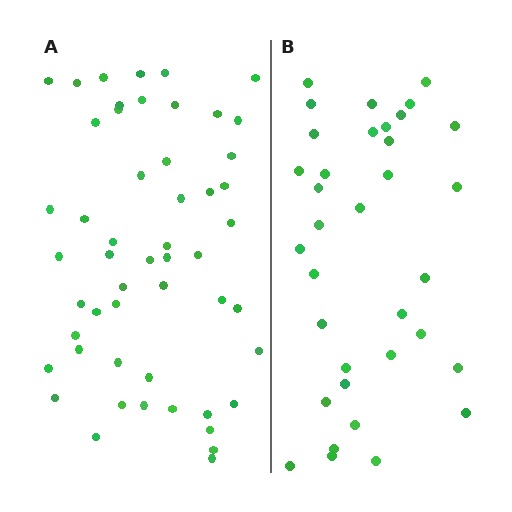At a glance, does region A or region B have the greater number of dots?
Region A (the left region) has more dots.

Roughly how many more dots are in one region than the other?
Region A has approximately 15 more dots than region B.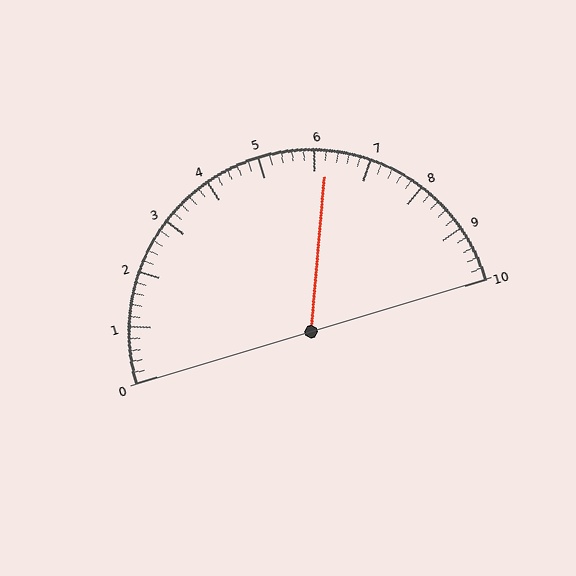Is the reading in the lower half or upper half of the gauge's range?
The reading is in the upper half of the range (0 to 10).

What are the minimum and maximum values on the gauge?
The gauge ranges from 0 to 10.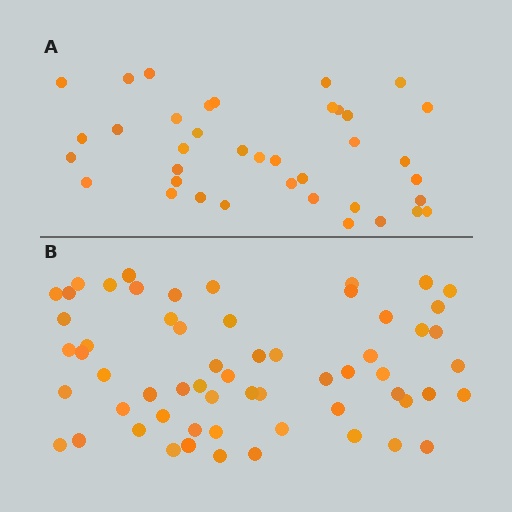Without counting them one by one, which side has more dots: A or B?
Region B (the bottom region) has more dots.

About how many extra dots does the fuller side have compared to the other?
Region B has approximately 20 more dots than region A.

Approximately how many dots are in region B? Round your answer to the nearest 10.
About 60 dots.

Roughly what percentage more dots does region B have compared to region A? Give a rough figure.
About 60% more.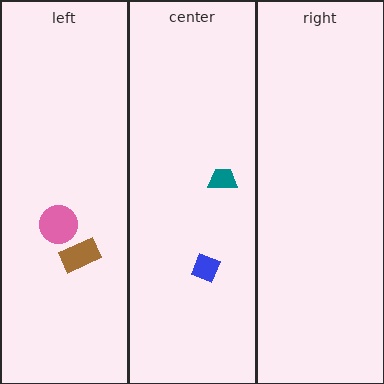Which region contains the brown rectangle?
The left region.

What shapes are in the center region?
The blue diamond, the teal trapezoid.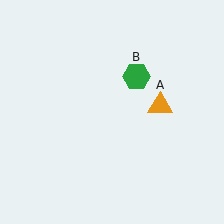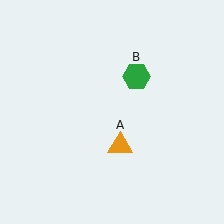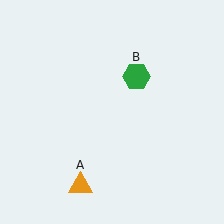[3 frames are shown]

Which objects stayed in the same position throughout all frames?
Green hexagon (object B) remained stationary.